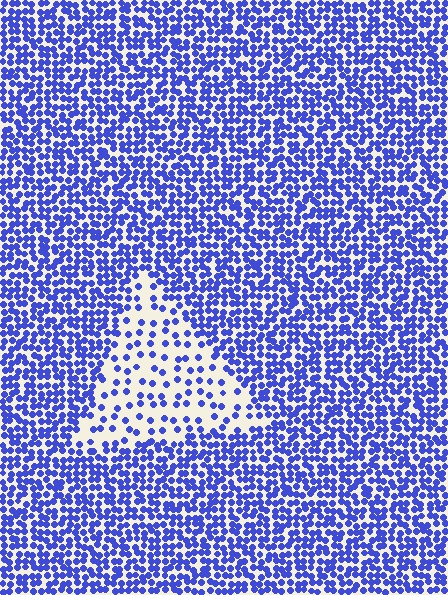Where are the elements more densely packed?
The elements are more densely packed outside the triangle boundary.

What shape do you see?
I see a triangle.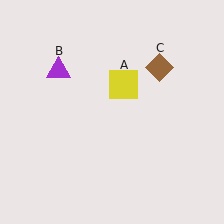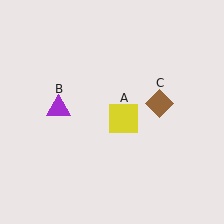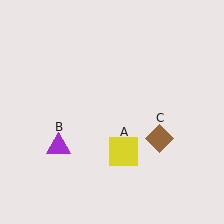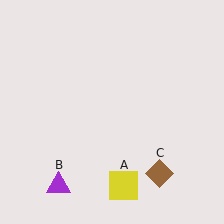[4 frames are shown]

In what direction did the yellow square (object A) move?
The yellow square (object A) moved down.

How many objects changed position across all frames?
3 objects changed position: yellow square (object A), purple triangle (object B), brown diamond (object C).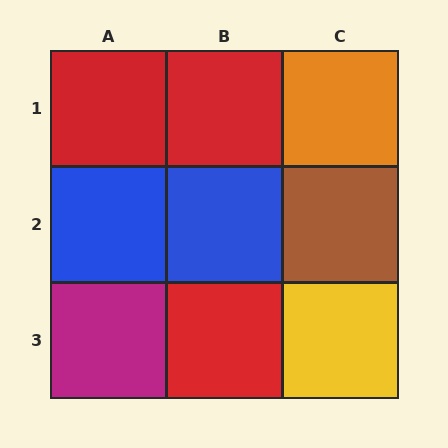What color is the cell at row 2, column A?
Blue.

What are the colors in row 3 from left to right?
Magenta, red, yellow.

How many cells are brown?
1 cell is brown.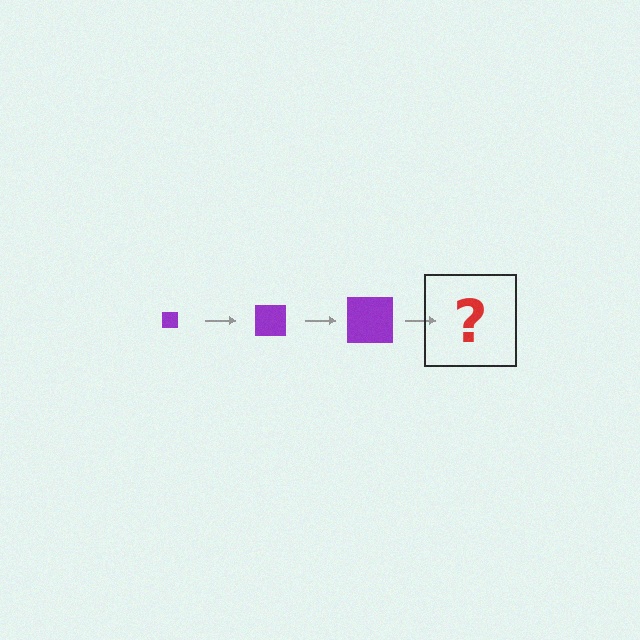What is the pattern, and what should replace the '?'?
The pattern is that the square gets progressively larger each step. The '?' should be a purple square, larger than the previous one.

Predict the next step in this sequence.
The next step is a purple square, larger than the previous one.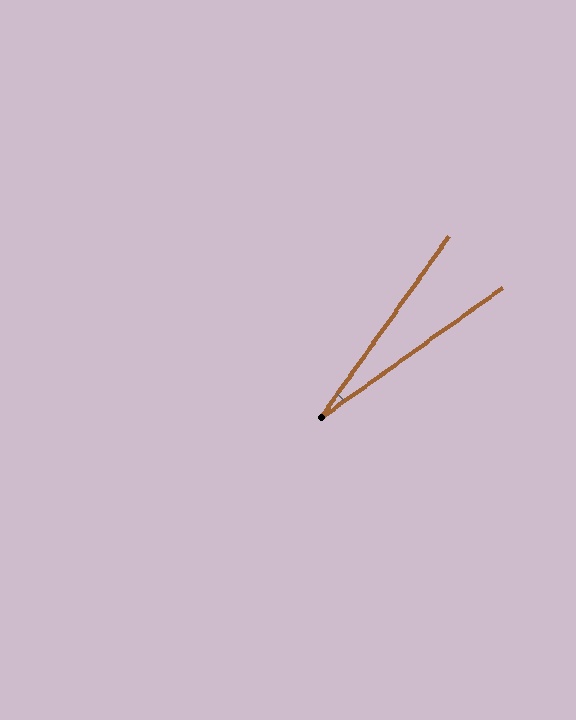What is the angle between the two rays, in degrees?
Approximately 19 degrees.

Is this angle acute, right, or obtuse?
It is acute.